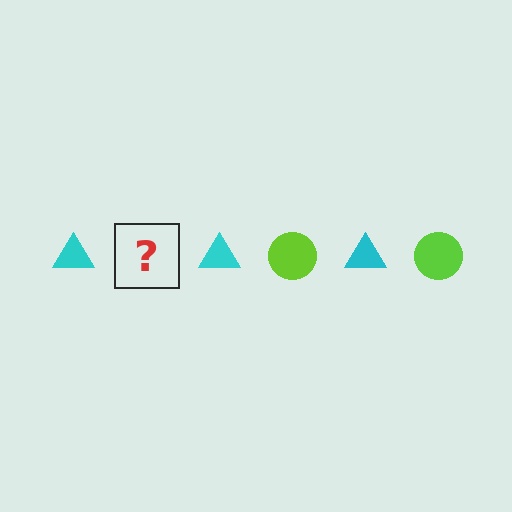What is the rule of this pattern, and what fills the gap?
The rule is that the pattern alternates between cyan triangle and lime circle. The gap should be filled with a lime circle.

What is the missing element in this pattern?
The missing element is a lime circle.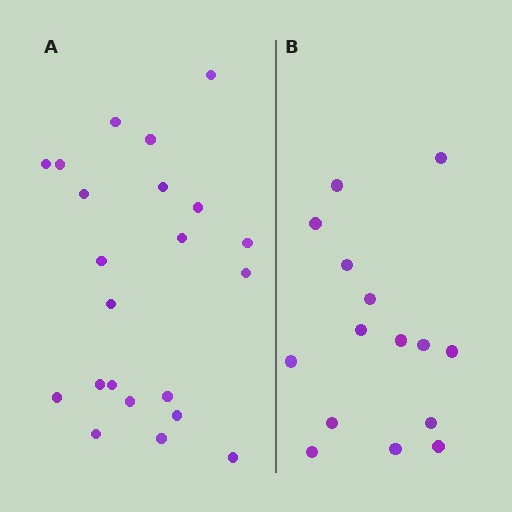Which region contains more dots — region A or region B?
Region A (the left region) has more dots.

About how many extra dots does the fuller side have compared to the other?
Region A has roughly 8 or so more dots than region B.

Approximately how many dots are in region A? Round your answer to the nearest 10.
About 20 dots. (The exact count is 22, which rounds to 20.)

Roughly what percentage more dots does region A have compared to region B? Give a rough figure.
About 45% more.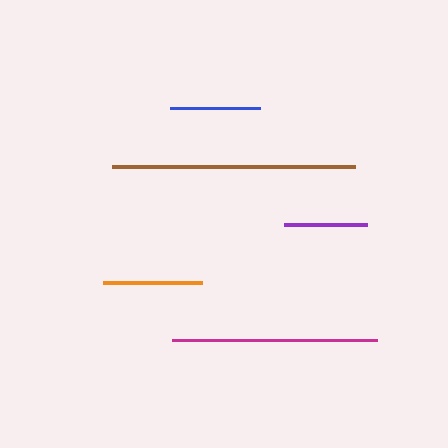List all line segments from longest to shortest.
From longest to shortest: brown, magenta, orange, blue, purple.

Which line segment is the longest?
The brown line is the longest at approximately 243 pixels.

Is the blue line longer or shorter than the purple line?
The blue line is longer than the purple line.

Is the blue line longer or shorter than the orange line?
The orange line is longer than the blue line.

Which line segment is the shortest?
The purple line is the shortest at approximately 83 pixels.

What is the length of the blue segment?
The blue segment is approximately 90 pixels long.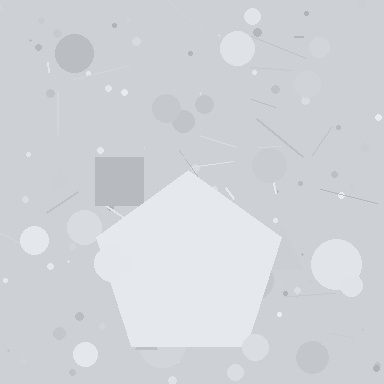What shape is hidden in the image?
A pentagon is hidden in the image.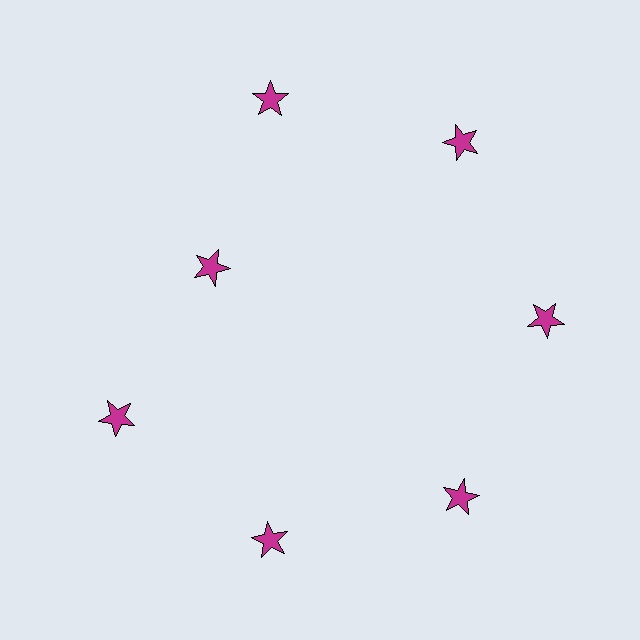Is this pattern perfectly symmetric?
No. The 7 magenta stars are arranged in a ring, but one element near the 10 o'clock position is pulled inward toward the center, breaking the 7-fold rotational symmetry.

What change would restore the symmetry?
The symmetry would be restored by moving it outward, back onto the ring so that all 7 stars sit at equal angles and equal distance from the center.